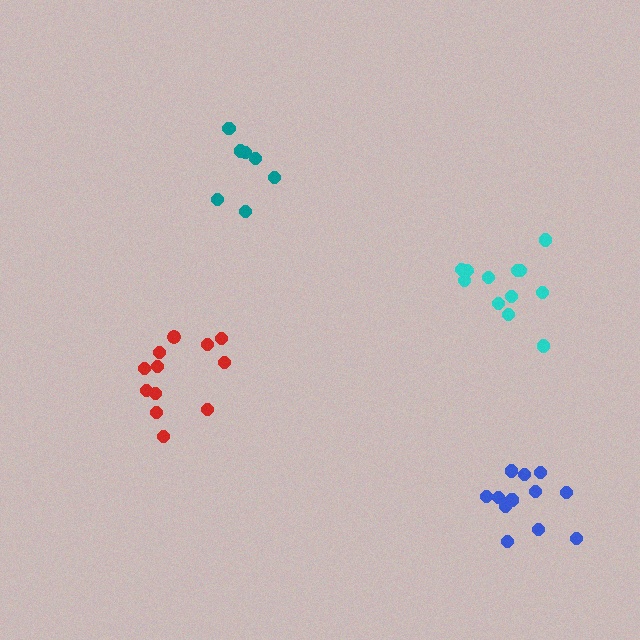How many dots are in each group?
Group 1: 12 dots, Group 2: 13 dots, Group 3: 12 dots, Group 4: 7 dots (44 total).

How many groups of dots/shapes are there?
There are 4 groups.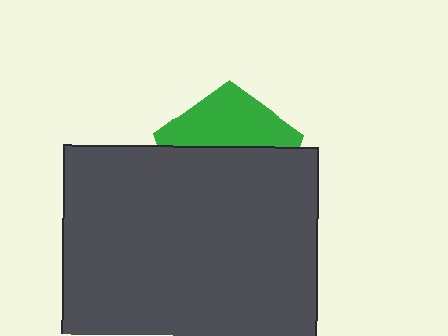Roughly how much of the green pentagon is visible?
A small part of it is visible (roughly 38%).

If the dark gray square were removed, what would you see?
You would see the complete green pentagon.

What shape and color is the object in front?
The object in front is a dark gray square.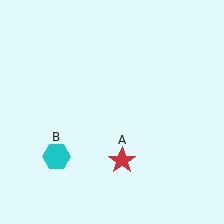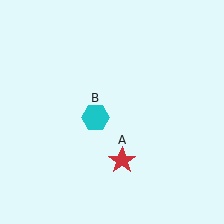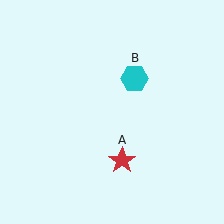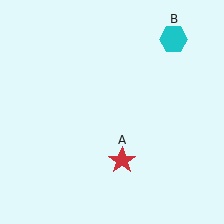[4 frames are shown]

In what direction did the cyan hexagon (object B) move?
The cyan hexagon (object B) moved up and to the right.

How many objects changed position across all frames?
1 object changed position: cyan hexagon (object B).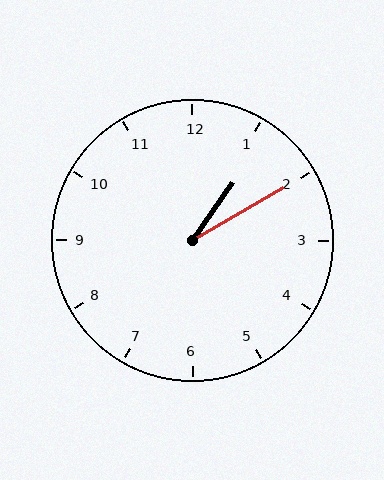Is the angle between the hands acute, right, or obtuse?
It is acute.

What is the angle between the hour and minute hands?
Approximately 25 degrees.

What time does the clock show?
1:10.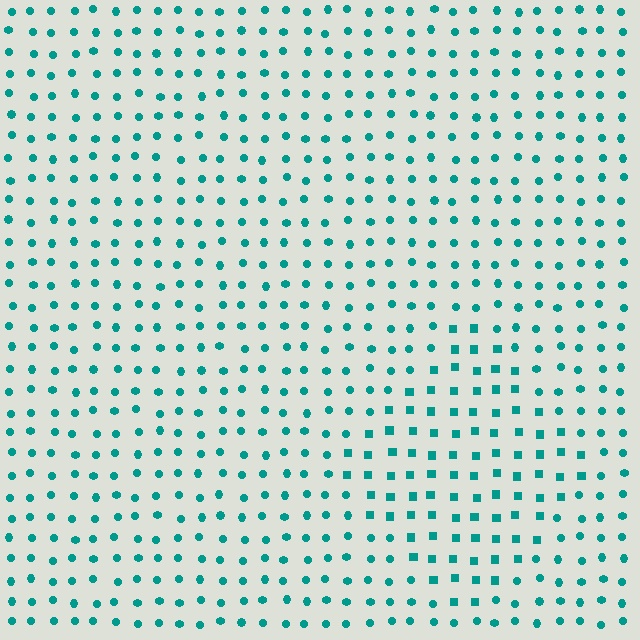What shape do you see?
I see a diamond.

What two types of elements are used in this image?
The image uses squares inside the diamond region and circles outside it.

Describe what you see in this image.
The image is filled with small teal elements arranged in a uniform grid. A diamond-shaped region contains squares, while the surrounding area contains circles. The boundary is defined purely by the change in element shape.